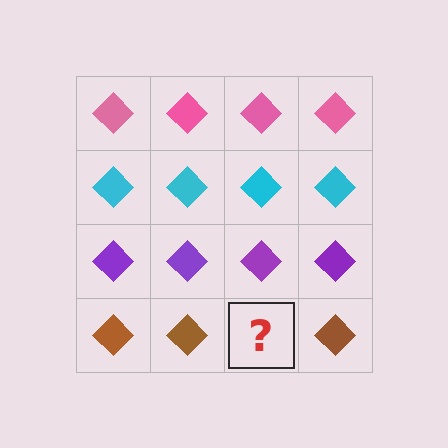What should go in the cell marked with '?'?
The missing cell should contain a brown diamond.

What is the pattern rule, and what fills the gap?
The rule is that each row has a consistent color. The gap should be filled with a brown diamond.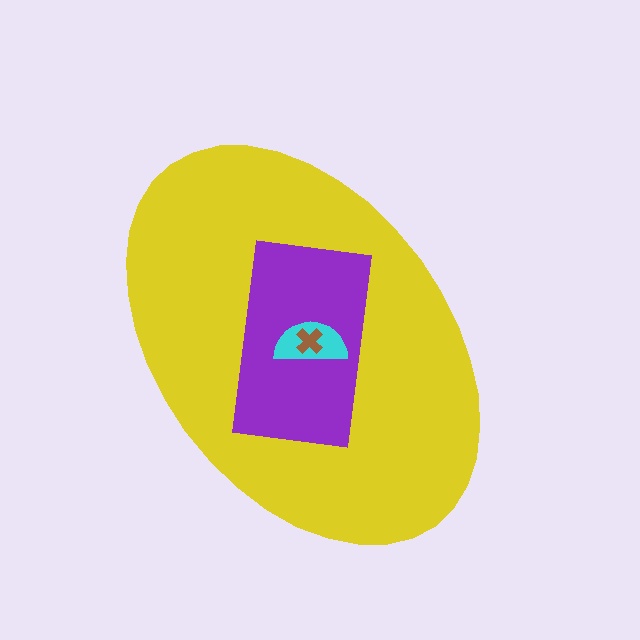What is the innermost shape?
The brown cross.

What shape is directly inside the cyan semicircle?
The brown cross.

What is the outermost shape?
The yellow ellipse.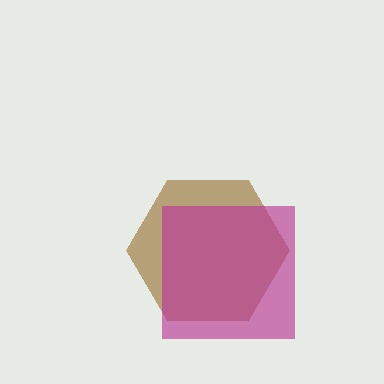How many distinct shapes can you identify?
There are 2 distinct shapes: a brown hexagon, a magenta square.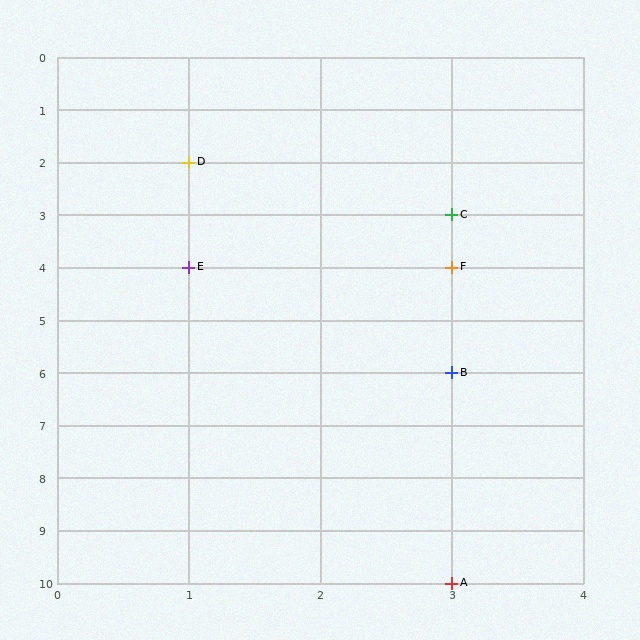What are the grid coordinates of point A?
Point A is at grid coordinates (3, 10).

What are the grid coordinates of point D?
Point D is at grid coordinates (1, 2).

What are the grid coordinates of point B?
Point B is at grid coordinates (3, 6).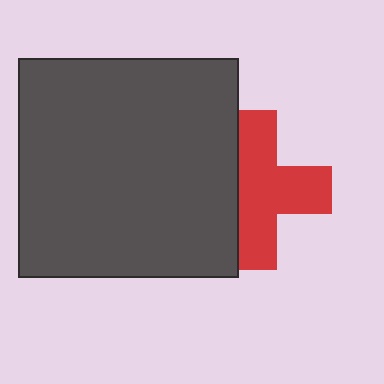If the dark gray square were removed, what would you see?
You would see the complete red cross.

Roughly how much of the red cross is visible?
Most of it is visible (roughly 66%).